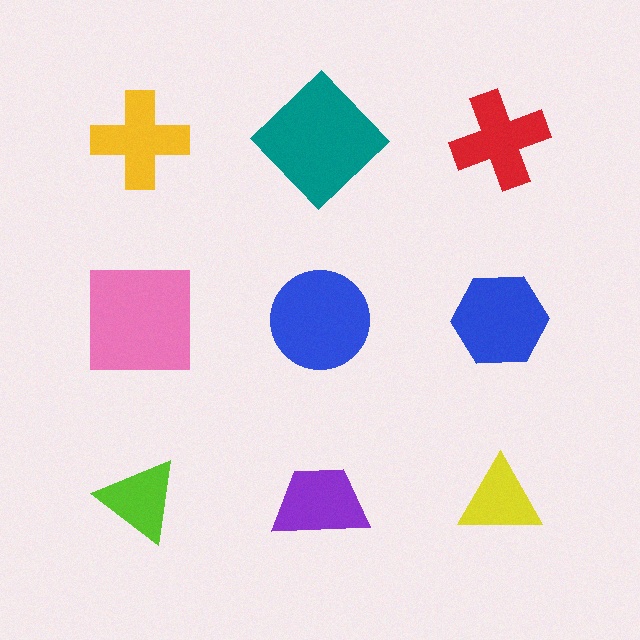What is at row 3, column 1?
A lime triangle.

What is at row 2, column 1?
A pink square.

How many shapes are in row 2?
3 shapes.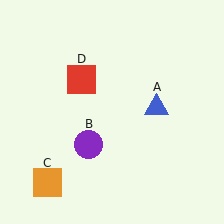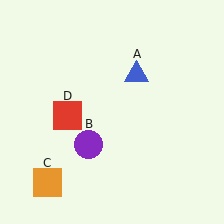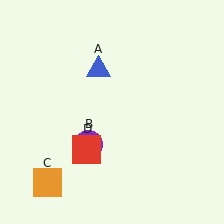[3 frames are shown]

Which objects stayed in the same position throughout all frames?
Purple circle (object B) and orange square (object C) remained stationary.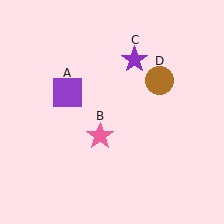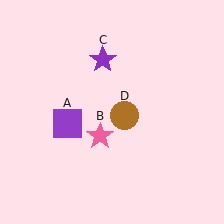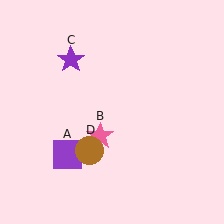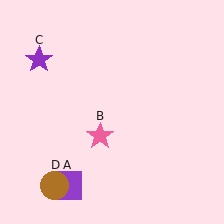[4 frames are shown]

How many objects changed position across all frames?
3 objects changed position: purple square (object A), purple star (object C), brown circle (object D).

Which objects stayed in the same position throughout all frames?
Pink star (object B) remained stationary.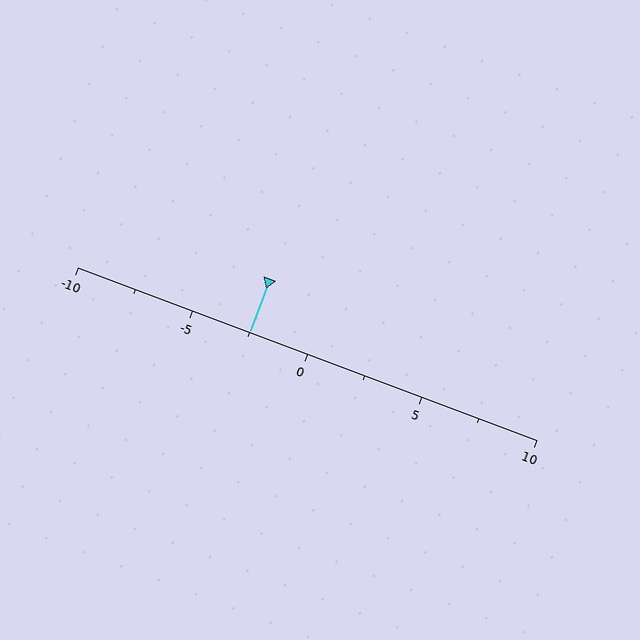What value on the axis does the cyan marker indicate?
The marker indicates approximately -2.5.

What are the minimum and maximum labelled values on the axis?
The axis runs from -10 to 10.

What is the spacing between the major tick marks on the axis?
The major ticks are spaced 5 apart.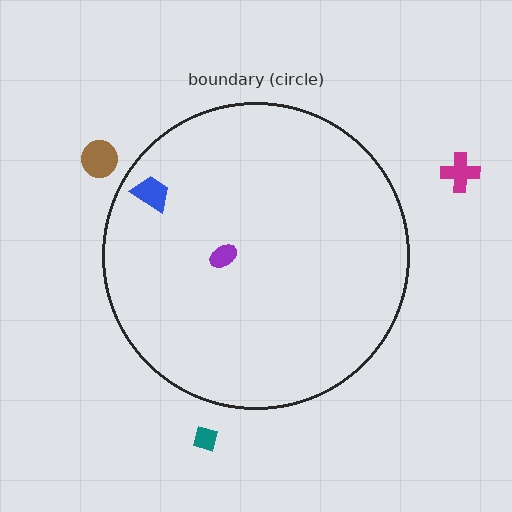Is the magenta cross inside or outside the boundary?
Outside.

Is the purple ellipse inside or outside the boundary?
Inside.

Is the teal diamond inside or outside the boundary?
Outside.